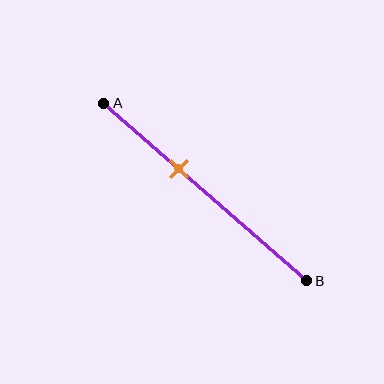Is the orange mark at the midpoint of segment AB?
No, the mark is at about 35% from A, not at the 50% midpoint.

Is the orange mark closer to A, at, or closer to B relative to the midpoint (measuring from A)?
The orange mark is closer to point A than the midpoint of segment AB.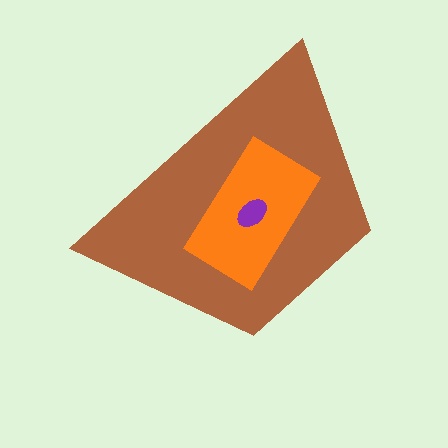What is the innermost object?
The purple ellipse.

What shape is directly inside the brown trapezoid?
The orange rectangle.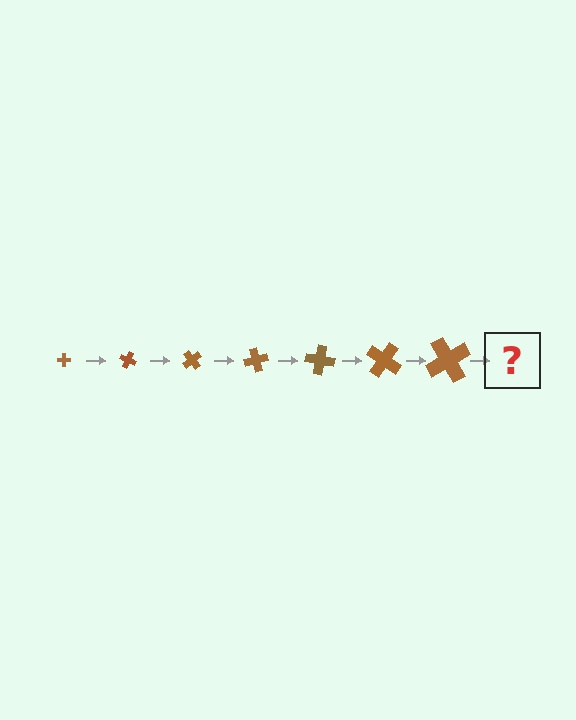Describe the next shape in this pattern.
It should be a cross, larger than the previous one and rotated 175 degrees from the start.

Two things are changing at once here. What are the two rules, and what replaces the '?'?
The two rules are that the cross grows larger each step and it rotates 25 degrees each step. The '?' should be a cross, larger than the previous one and rotated 175 degrees from the start.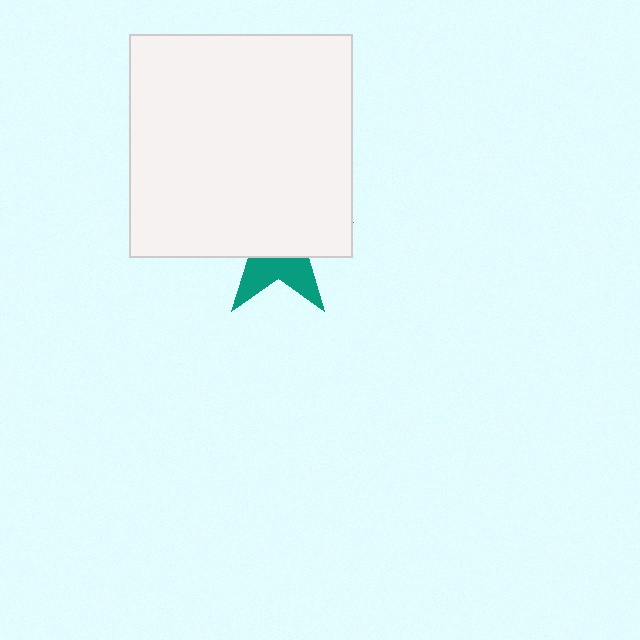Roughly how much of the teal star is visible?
A small part of it is visible (roughly 35%).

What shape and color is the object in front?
The object in front is a white square.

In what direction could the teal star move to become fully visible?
The teal star could move down. That would shift it out from behind the white square entirely.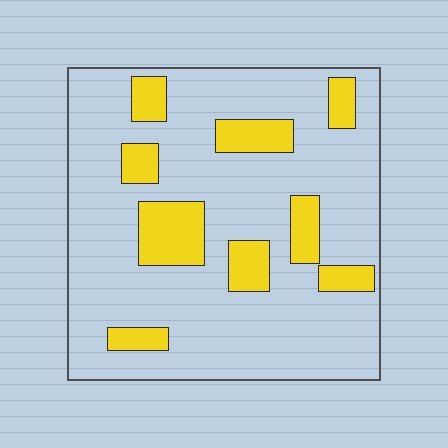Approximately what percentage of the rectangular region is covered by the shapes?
Approximately 20%.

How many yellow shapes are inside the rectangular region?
9.